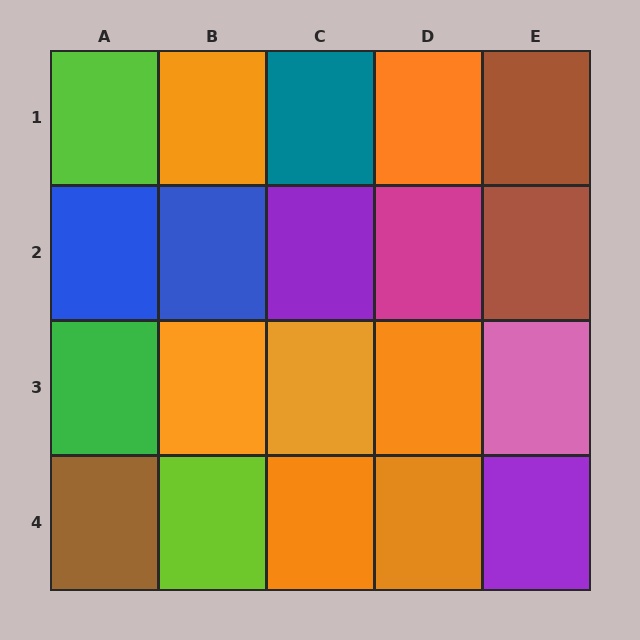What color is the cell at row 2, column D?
Magenta.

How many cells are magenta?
1 cell is magenta.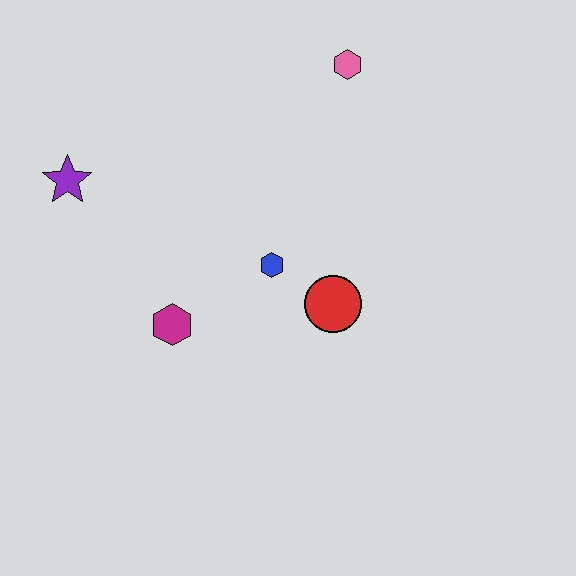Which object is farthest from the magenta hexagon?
The pink hexagon is farthest from the magenta hexagon.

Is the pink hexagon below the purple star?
No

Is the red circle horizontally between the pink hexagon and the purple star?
Yes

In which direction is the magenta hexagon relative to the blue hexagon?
The magenta hexagon is to the left of the blue hexagon.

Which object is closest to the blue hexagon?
The red circle is closest to the blue hexagon.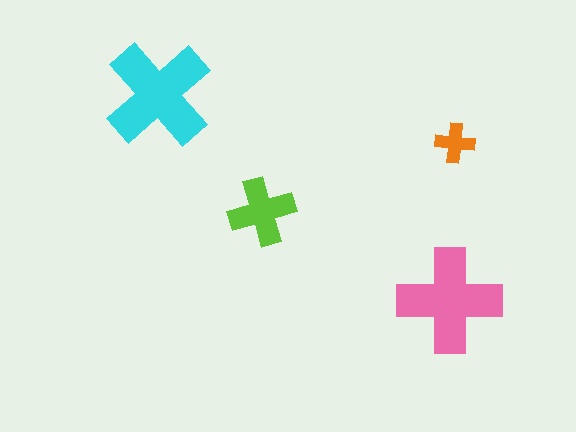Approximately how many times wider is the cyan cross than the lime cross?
About 1.5 times wider.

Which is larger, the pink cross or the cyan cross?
The cyan one.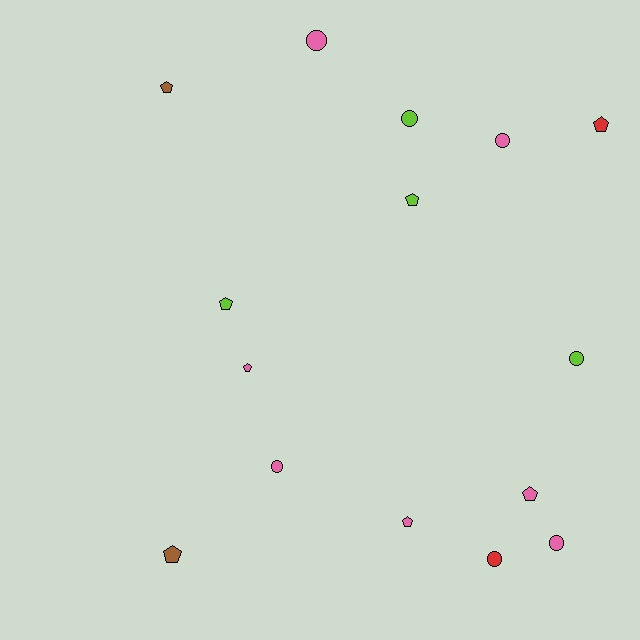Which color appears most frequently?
Pink, with 7 objects.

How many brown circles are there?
There are no brown circles.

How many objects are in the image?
There are 15 objects.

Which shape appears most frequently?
Pentagon, with 8 objects.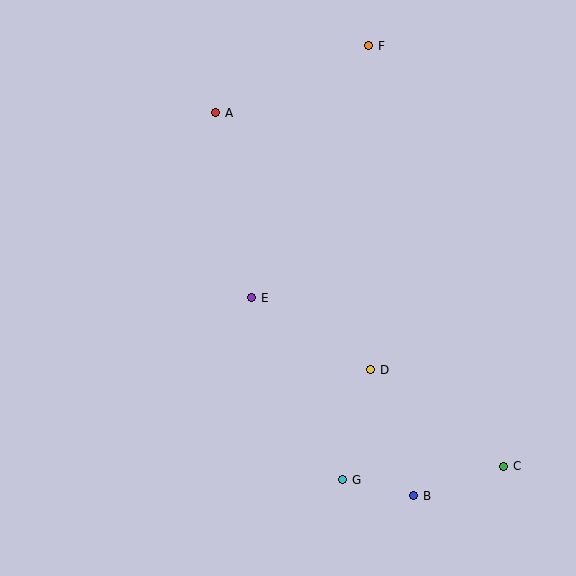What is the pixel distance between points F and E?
The distance between F and E is 278 pixels.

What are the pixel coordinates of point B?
Point B is at (414, 496).